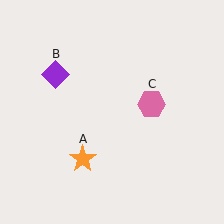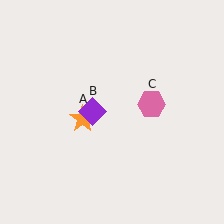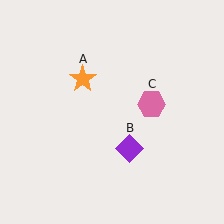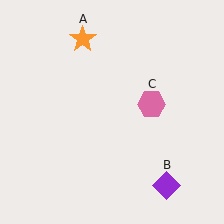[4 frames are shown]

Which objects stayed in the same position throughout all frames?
Pink hexagon (object C) remained stationary.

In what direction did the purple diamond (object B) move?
The purple diamond (object B) moved down and to the right.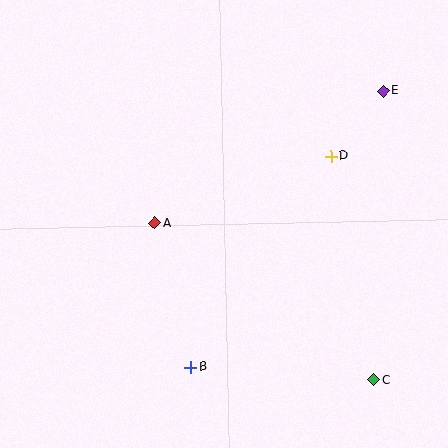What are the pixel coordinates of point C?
Point C is at (374, 380).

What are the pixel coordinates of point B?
Point B is at (191, 367).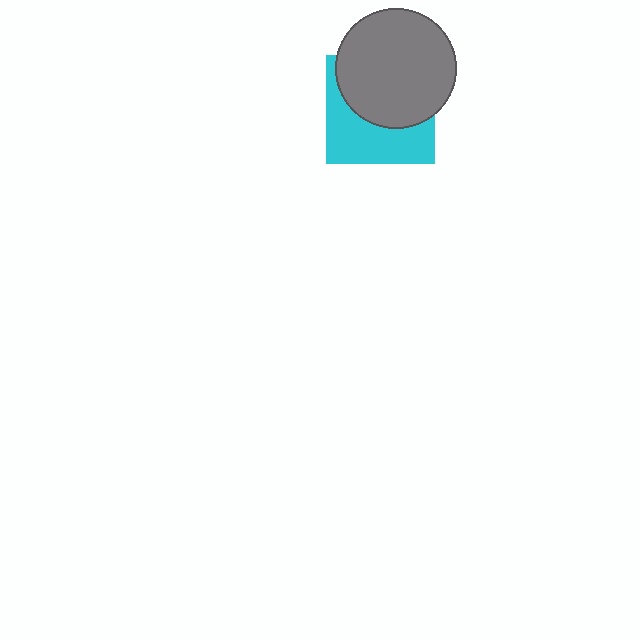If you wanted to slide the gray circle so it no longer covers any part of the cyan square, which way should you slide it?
Slide it up — that is the most direct way to separate the two shapes.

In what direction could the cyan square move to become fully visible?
The cyan square could move down. That would shift it out from behind the gray circle entirely.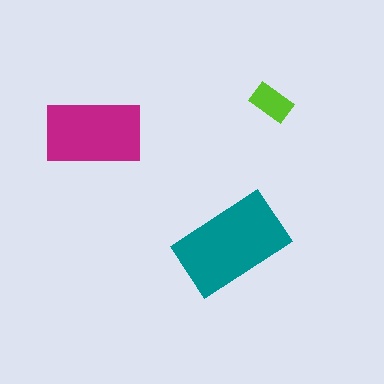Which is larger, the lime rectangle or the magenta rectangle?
The magenta one.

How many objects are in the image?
There are 3 objects in the image.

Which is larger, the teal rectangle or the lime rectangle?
The teal one.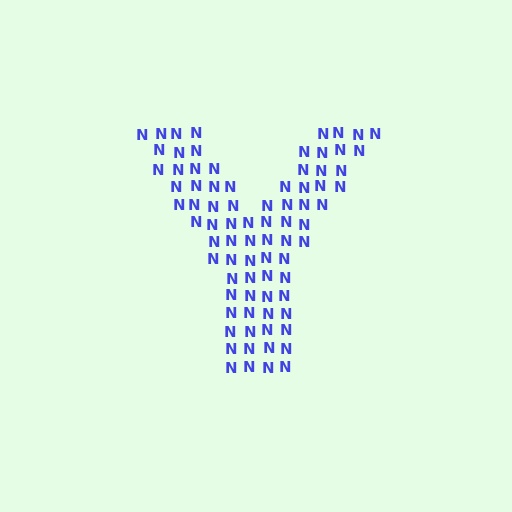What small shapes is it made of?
It is made of small letter N's.